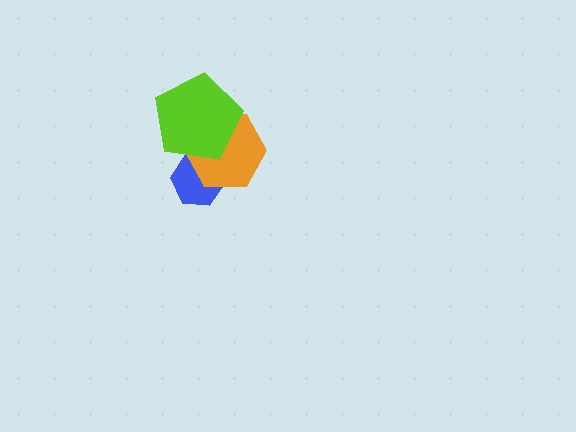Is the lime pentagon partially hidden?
No, no other shape covers it.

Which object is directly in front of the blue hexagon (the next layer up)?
The orange hexagon is directly in front of the blue hexagon.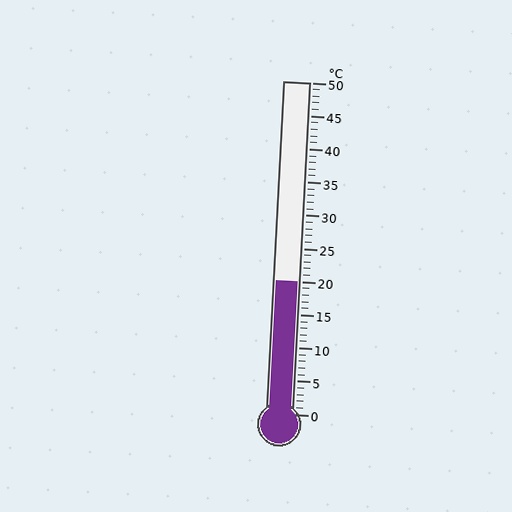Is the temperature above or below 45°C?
The temperature is below 45°C.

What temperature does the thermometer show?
The thermometer shows approximately 20°C.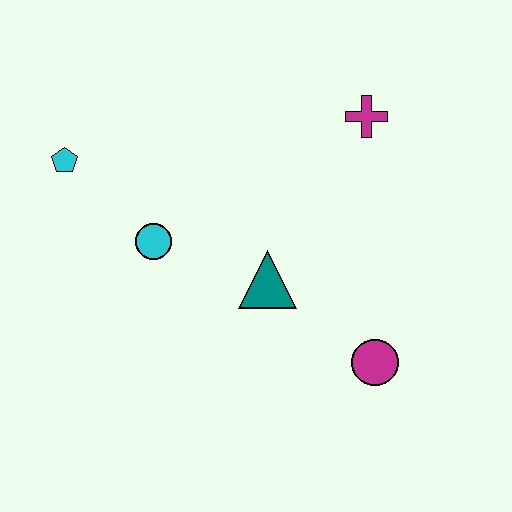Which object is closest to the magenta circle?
The teal triangle is closest to the magenta circle.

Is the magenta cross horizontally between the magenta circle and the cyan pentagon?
Yes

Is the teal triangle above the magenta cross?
No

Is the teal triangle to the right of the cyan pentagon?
Yes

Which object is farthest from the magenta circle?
The cyan pentagon is farthest from the magenta circle.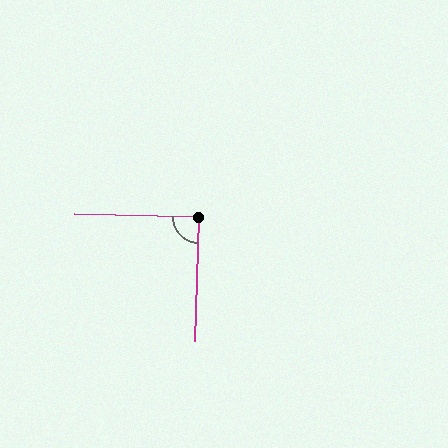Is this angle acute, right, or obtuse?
It is approximately a right angle.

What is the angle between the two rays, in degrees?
Approximately 89 degrees.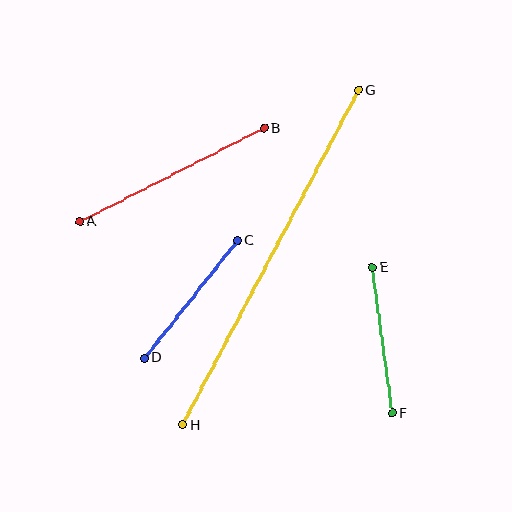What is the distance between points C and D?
The distance is approximately 150 pixels.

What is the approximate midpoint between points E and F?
The midpoint is at approximately (382, 340) pixels.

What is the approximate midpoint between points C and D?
The midpoint is at approximately (191, 299) pixels.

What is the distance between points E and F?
The distance is approximately 147 pixels.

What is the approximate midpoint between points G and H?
The midpoint is at approximately (271, 258) pixels.